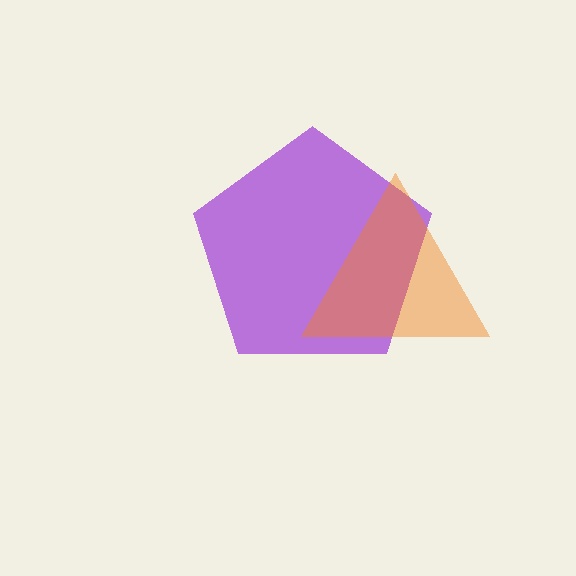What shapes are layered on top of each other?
The layered shapes are: a purple pentagon, an orange triangle.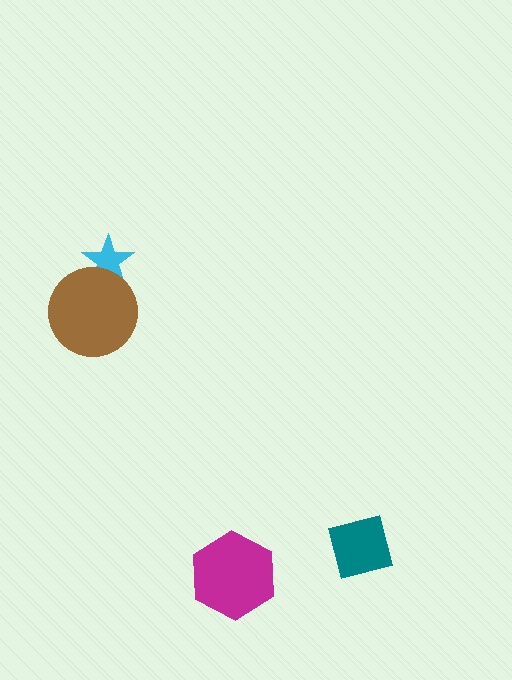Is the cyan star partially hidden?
Yes, it is partially covered by another shape.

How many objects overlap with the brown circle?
1 object overlaps with the brown circle.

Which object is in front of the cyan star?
The brown circle is in front of the cyan star.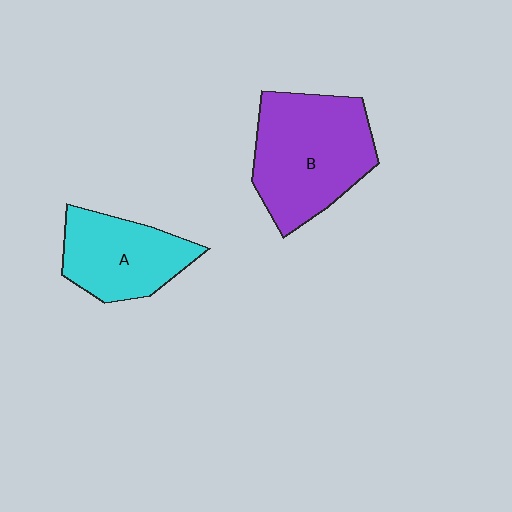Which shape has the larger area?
Shape B (purple).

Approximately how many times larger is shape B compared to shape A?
Approximately 1.4 times.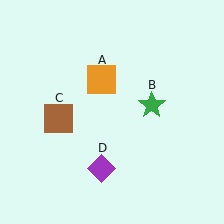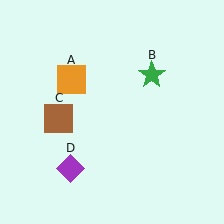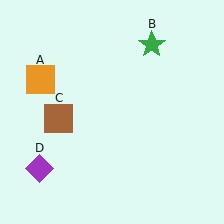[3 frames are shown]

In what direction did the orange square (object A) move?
The orange square (object A) moved left.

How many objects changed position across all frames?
3 objects changed position: orange square (object A), green star (object B), purple diamond (object D).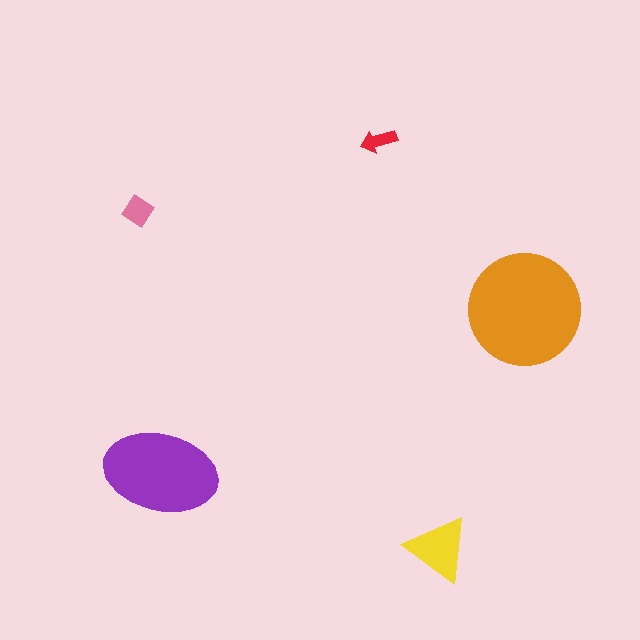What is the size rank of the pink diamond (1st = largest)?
4th.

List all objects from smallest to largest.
The red arrow, the pink diamond, the yellow triangle, the purple ellipse, the orange circle.